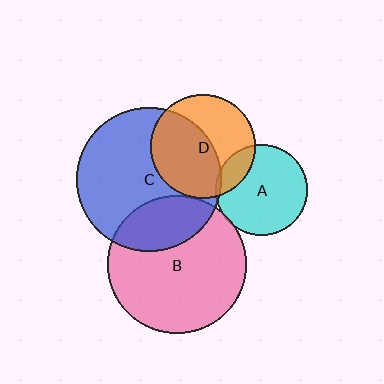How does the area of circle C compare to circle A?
Approximately 2.5 times.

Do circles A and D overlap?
Yes.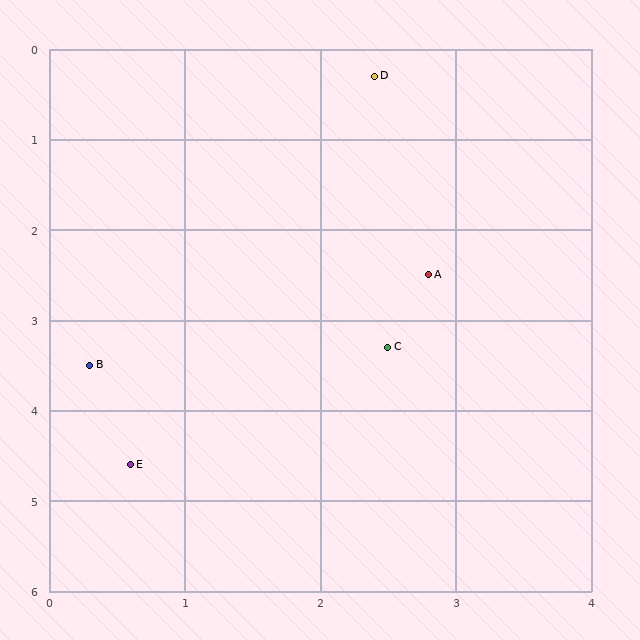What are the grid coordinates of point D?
Point D is at approximately (2.4, 0.3).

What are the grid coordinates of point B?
Point B is at approximately (0.3, 3.5).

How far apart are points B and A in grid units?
Points B and A are about 2.7 grid units apart.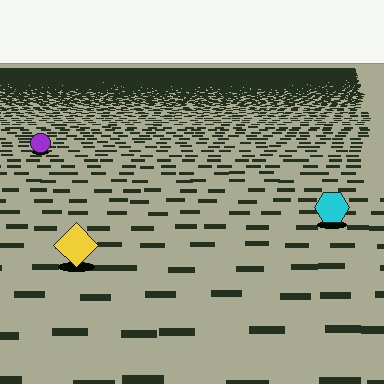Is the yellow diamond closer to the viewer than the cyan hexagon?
Yes. The yellow diamond is closer — you can tell from the texture gradient: the ground texture is coarser near it.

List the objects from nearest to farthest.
From nearest to farthest: the yellow diamond, the cyan hexagon, the purple circle.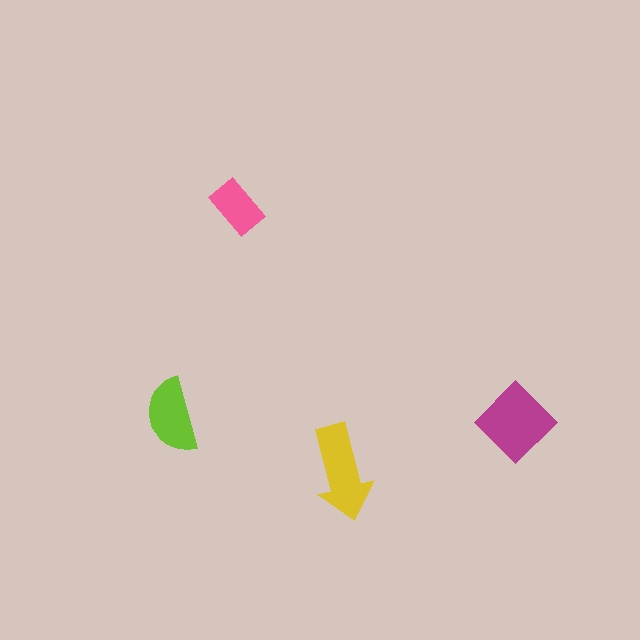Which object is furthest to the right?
The magenta diamond is rightmost.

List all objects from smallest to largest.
The pink rectangle, the lime semicircle, the yellow arrow, the magenta diamond.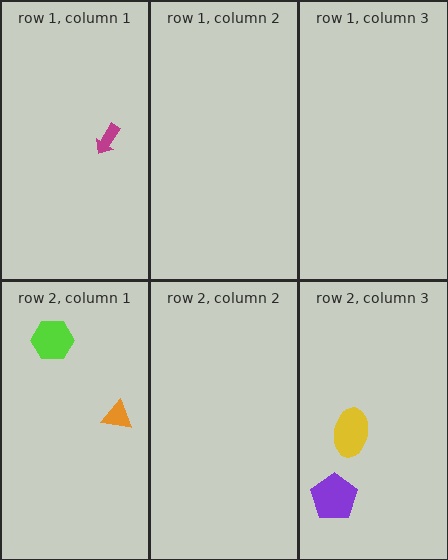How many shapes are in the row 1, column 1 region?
1.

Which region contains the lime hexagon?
The row 2, column 1 region.